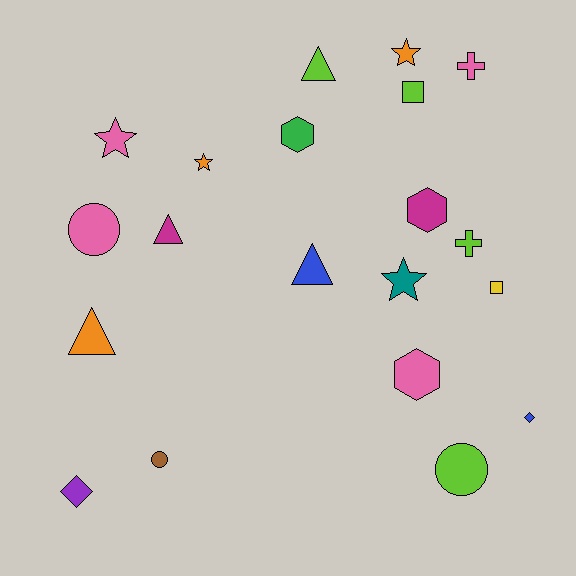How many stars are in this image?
There are 4 stars.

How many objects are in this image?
There are 20 objects.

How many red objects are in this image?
There are no red objects.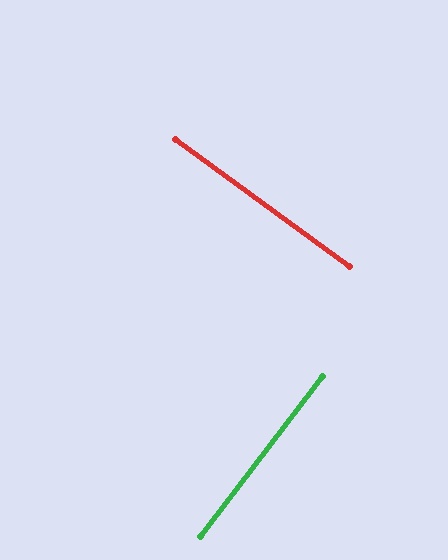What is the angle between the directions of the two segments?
Approximately 89 degrees.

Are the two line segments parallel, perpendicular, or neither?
Perpendicular — they meet at approximately 89°.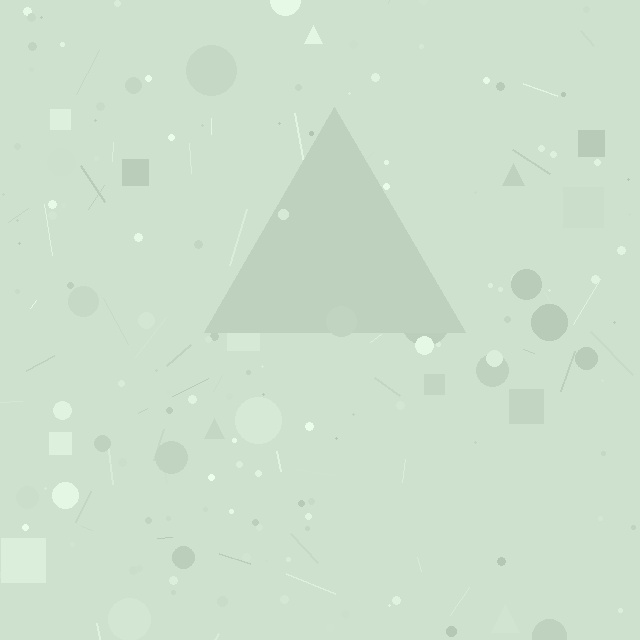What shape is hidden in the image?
A triangle is hidden in the image.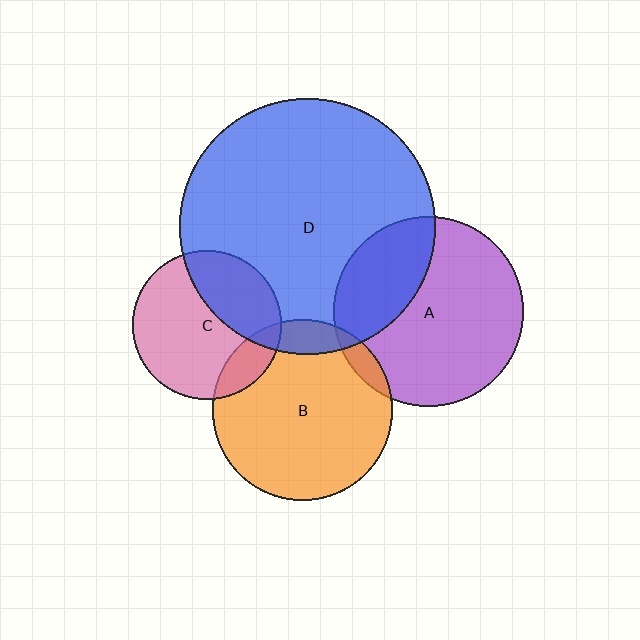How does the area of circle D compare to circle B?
Approximately 2.0 times.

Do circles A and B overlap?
Yes.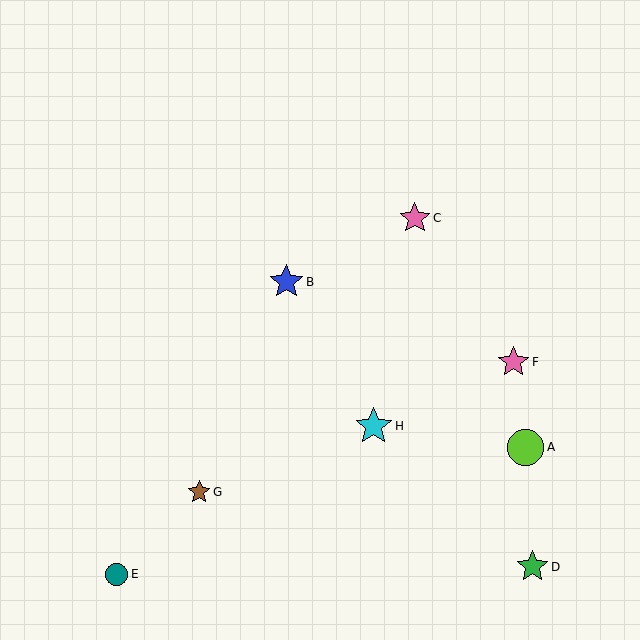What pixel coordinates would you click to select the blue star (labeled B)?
Click at (286, 282) to select the blue star B.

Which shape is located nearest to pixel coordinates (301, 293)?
The blue star (labeled B) at (286, 282) is nearest to that location.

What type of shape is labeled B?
Shape B is a blue star.